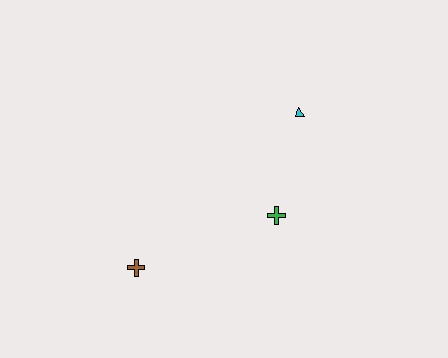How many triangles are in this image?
There is 1 triangle.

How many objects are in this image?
There are 3 objects.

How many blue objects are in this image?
There are no blue objects.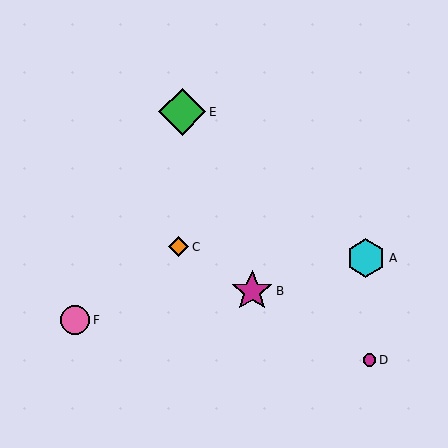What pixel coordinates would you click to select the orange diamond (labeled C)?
Click at (179, 247) to select the orange diamond C.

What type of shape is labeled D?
Shape D is a magenta circle.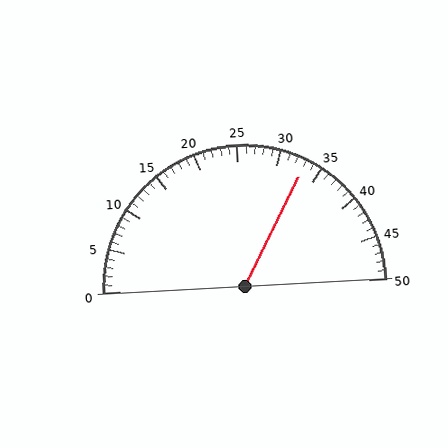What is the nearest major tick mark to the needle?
The nearest major tick mark is 35.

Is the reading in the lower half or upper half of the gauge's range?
The reading is in the upper half of the range (0 to 50).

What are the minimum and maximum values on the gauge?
The gauge ranges from 0 to 50.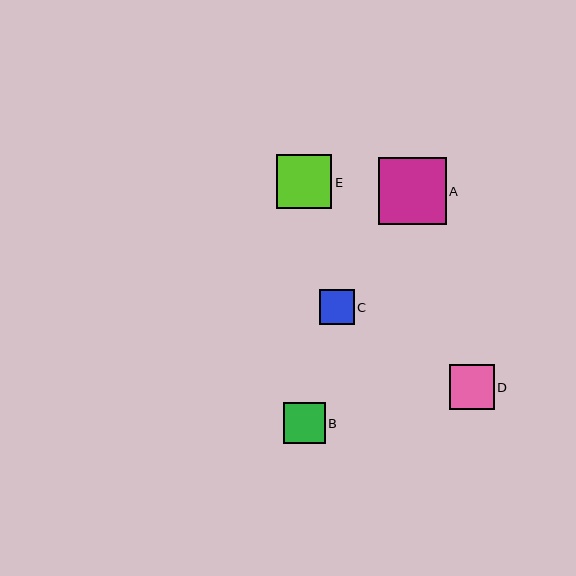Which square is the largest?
Square A is the largest with a size of approximately 67 pixels.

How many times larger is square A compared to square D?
Square A is approximately 1.5 times the size of square D.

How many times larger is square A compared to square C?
Square A is approximately 2.0 times the size of square C.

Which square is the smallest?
Square C is the smallest with a size of approximately 35 pixels.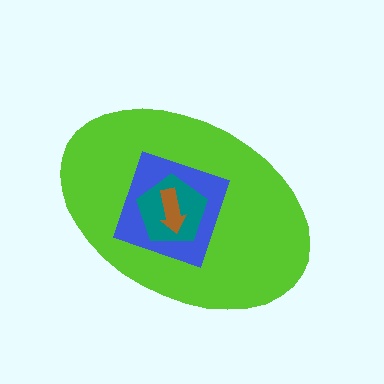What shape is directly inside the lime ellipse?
The blue diamond.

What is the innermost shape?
The brown arrow.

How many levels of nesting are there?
4.